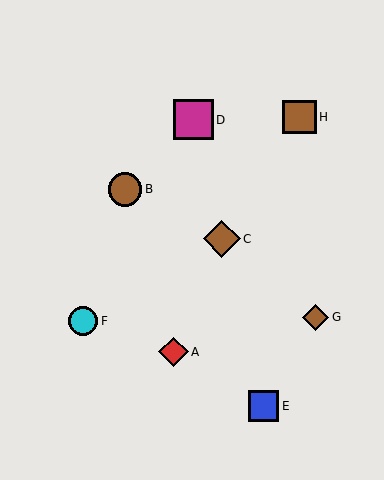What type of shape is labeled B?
Shape B is a brown circle.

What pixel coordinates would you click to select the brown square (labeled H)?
Click at (299, 117) to select the brown square H.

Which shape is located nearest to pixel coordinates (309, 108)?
The brown square (labeled H) at (299, 117) is nearest to that location.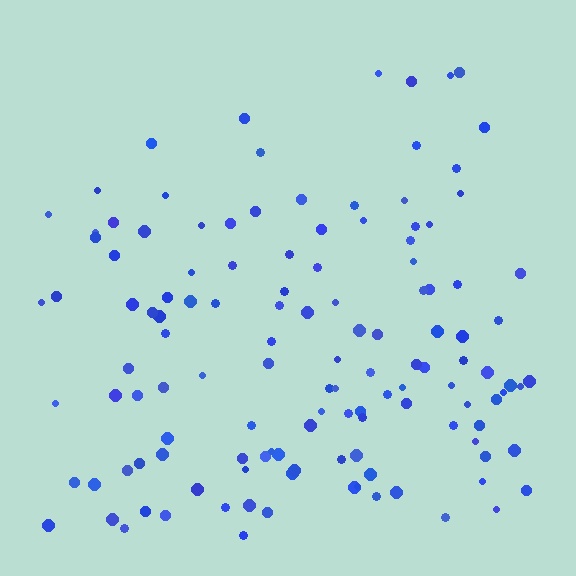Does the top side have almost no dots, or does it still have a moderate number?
Still a moderate number, just noticeably fewer than the bottom.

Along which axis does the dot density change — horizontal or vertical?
Vertical.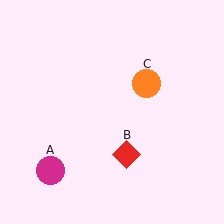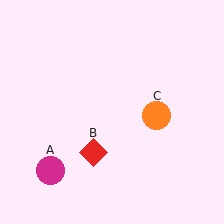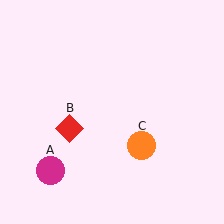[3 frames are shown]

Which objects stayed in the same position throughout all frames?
Magenta circle (object A) remained stationary.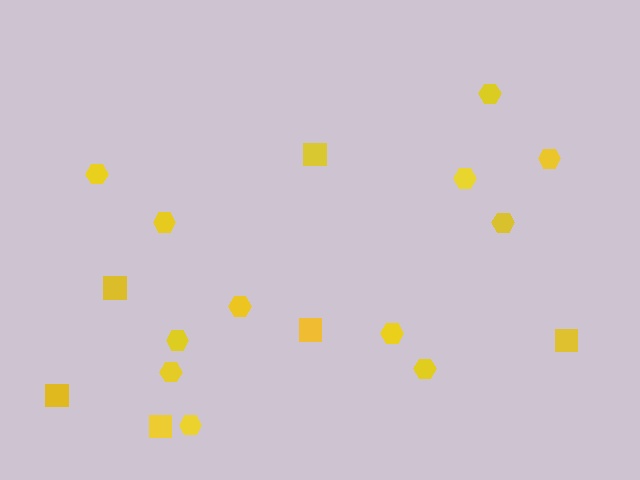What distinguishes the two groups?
There are 2 groups: one group of squares (6) and one group of hexagons (12).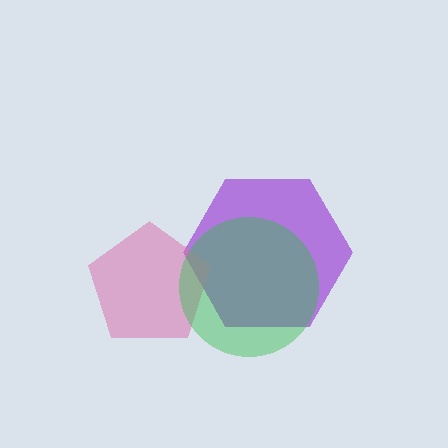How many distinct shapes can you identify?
There are 3 distinct shapes: a purple hexagon, a pink pentagon, a green circle.